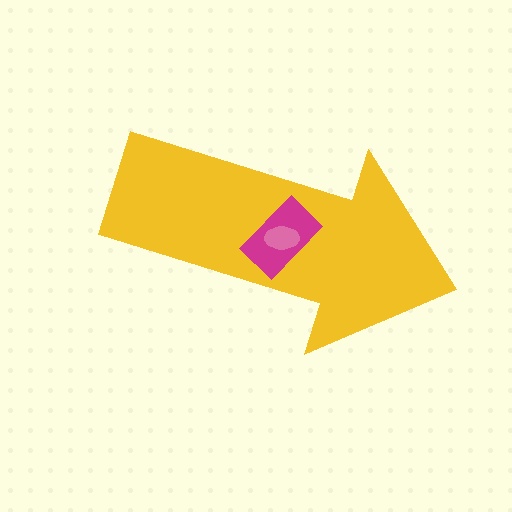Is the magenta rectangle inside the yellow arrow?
Yes.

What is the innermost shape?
The pink ellipse.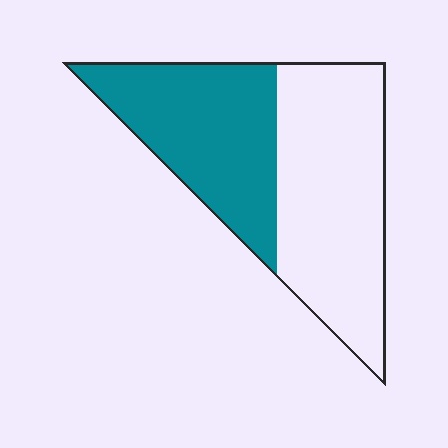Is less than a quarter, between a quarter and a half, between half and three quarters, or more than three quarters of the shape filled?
Between a quarter and a half.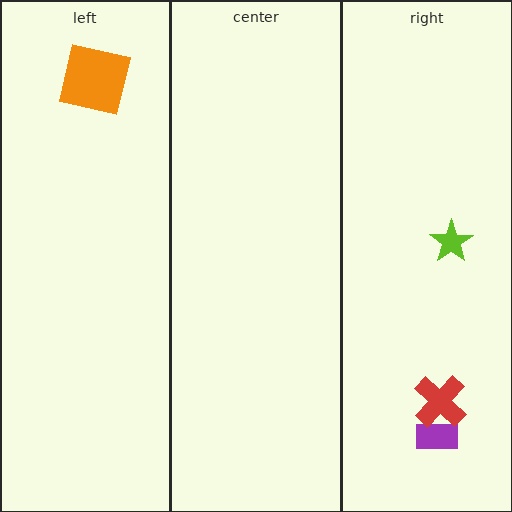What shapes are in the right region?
The purple rectangle, the lime star, the red cross.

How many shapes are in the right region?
3.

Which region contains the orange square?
The left region.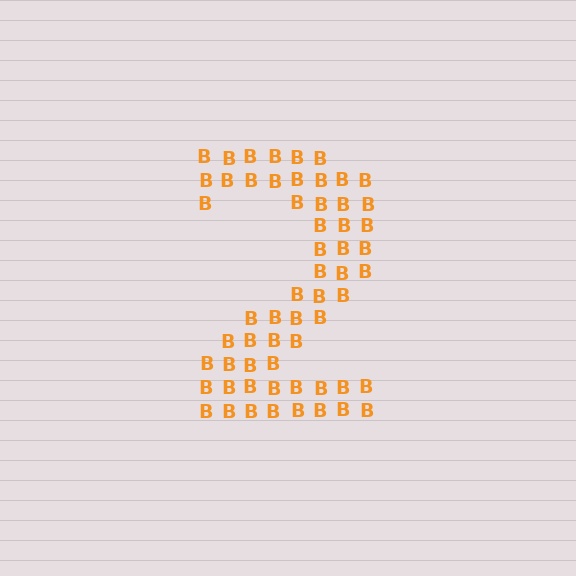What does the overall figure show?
The overall figure shows the digit 2.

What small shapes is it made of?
It is made of small letter B's.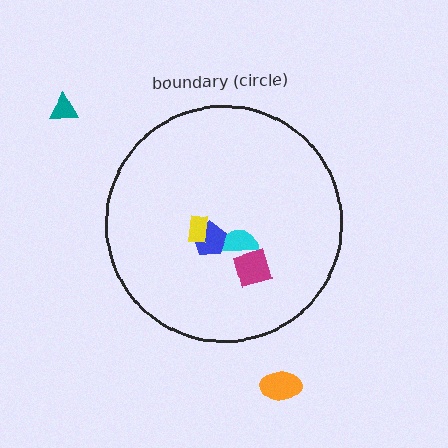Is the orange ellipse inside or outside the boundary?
Outside.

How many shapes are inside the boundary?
4 inside, 2 outside.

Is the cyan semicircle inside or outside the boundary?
Inside.